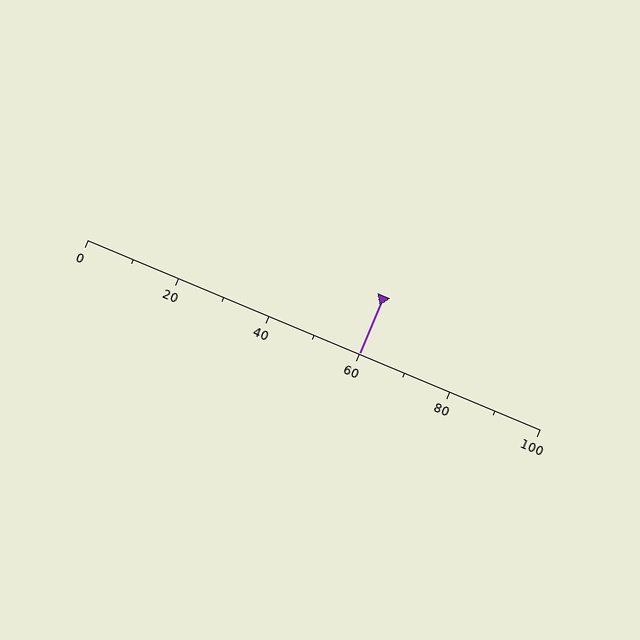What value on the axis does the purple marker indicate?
The marker indicates approximately 60.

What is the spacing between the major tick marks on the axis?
The major ticks are spaced 20 apart.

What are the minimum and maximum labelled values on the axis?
The axis runs from 0 to 100.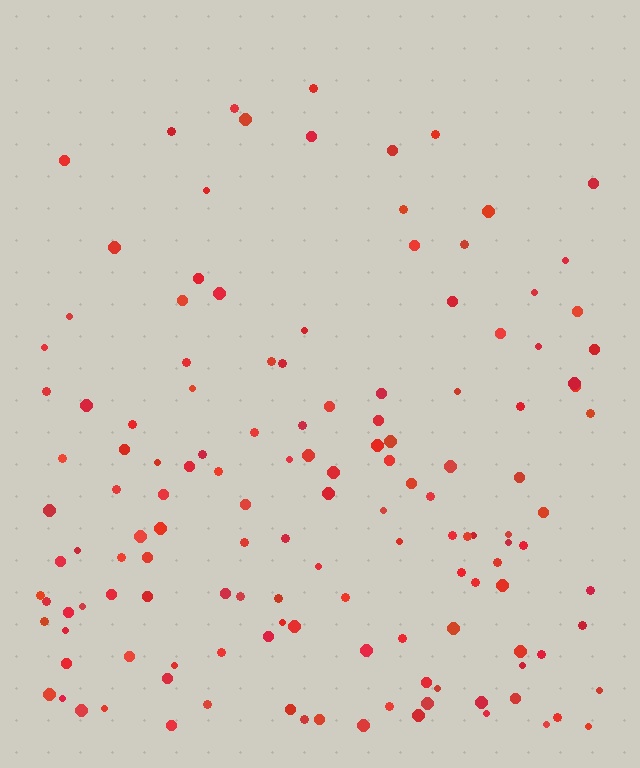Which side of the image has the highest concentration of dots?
The bottom.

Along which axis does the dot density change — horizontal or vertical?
Vertical.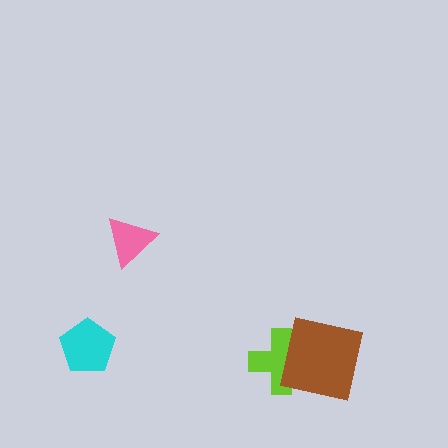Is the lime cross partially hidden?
Yes, it is partially covered by another shape.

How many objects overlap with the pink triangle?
0 objects overlap with the pink triangle.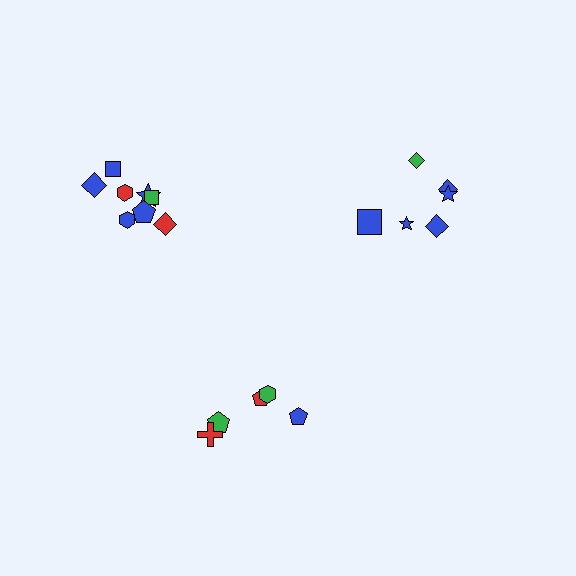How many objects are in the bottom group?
There are 5 objects.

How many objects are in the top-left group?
There are 8 objects.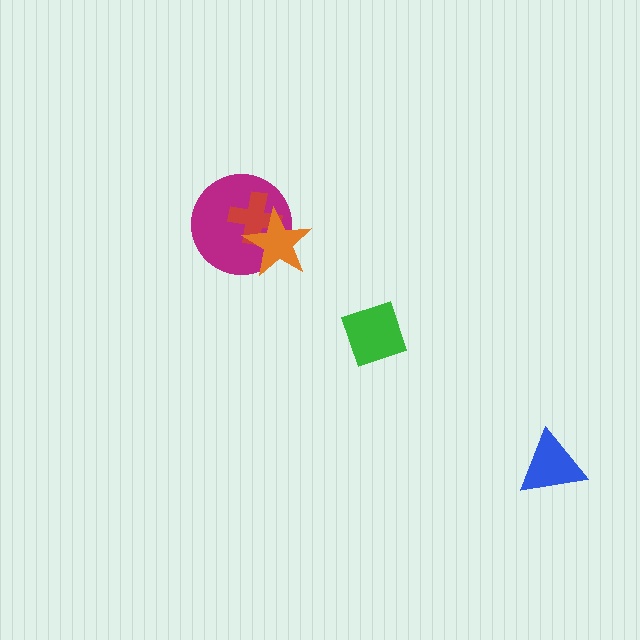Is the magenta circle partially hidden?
Yes, it is partially covered by another shape.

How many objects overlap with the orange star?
2 objects overlap with the orange star.